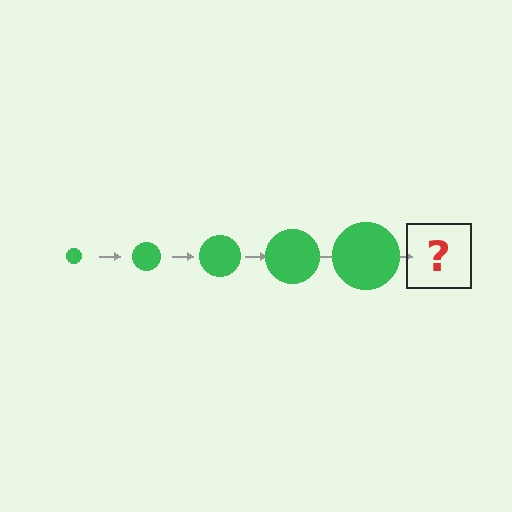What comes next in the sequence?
The next element should be a green circle, larger than the previous one.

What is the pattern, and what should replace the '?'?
The pattern is that the circle gets progressively larger each step. The '?' should be a green circle, larger than the previous one.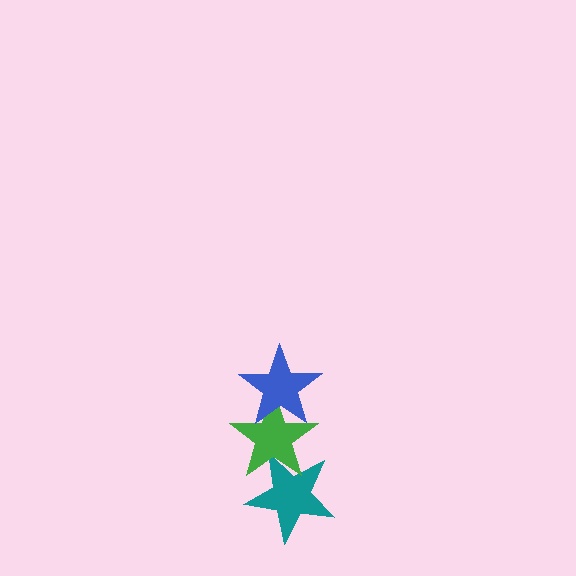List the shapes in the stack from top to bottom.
From top to bottom: the blue star, the green star, the teal star.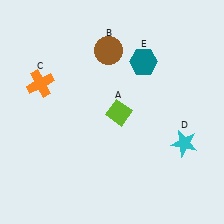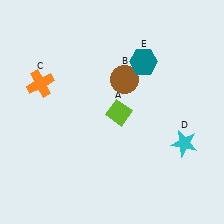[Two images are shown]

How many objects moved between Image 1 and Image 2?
1 object moved between the two images.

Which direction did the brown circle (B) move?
The brown circle (B) moved down.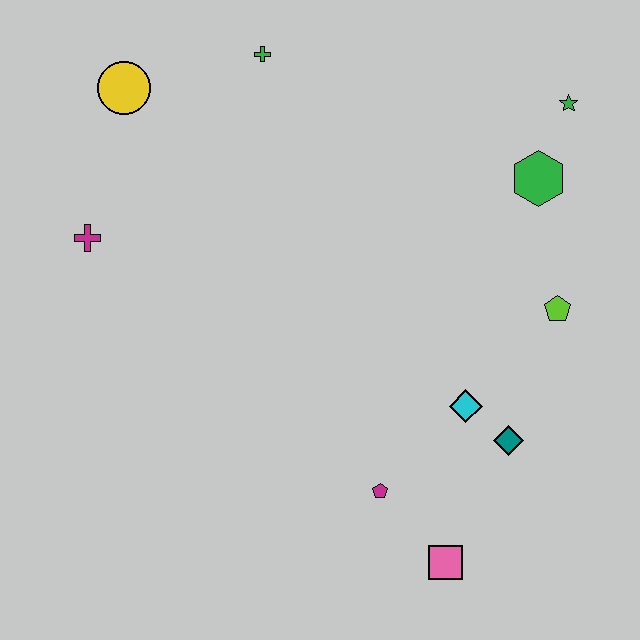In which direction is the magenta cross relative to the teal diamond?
The magenta cross is to the left of the teal diamond.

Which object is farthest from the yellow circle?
The pink square is farthest from the yellow circle.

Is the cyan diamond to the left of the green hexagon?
Yes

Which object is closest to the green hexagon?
The green star is closest to the green hexagon.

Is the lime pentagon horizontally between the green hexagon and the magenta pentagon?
No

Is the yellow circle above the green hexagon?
Yes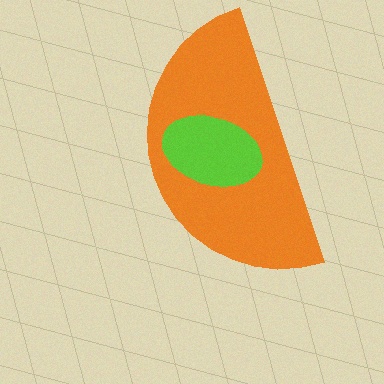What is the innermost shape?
The lime ellipse.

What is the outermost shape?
The orange semicircle.